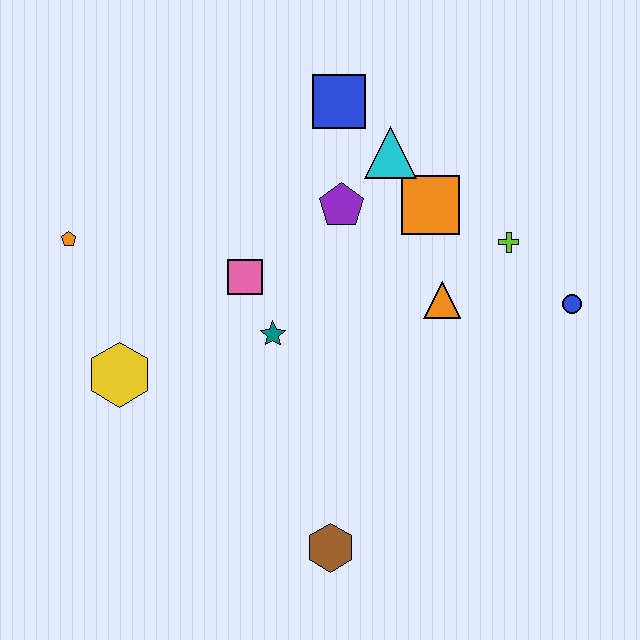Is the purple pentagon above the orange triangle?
Yes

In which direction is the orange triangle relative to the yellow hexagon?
The orange triangle is to the right of the yellow hexagon.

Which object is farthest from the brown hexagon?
The blue square is farthest from the brown hexagon.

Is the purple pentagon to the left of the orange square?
Yes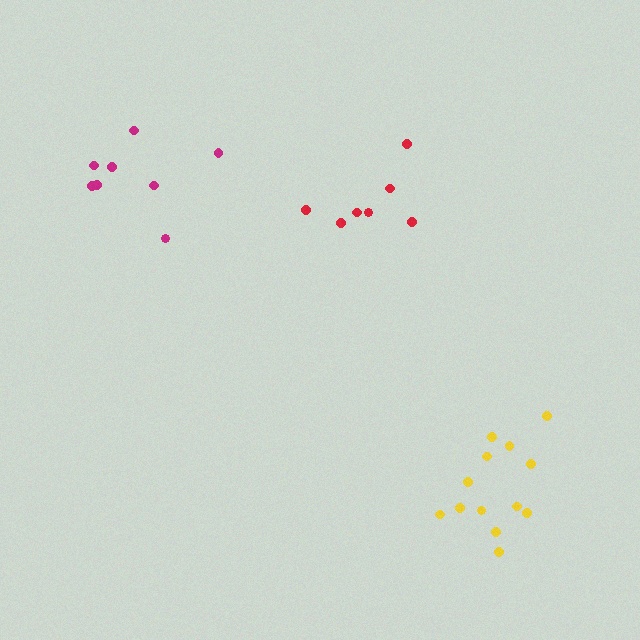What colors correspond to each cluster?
The clusters are colored: magenta, red, yellow.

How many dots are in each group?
Group 1: 8 dots, Group 2: 7 dots, Group 3: 13 dots (28 total).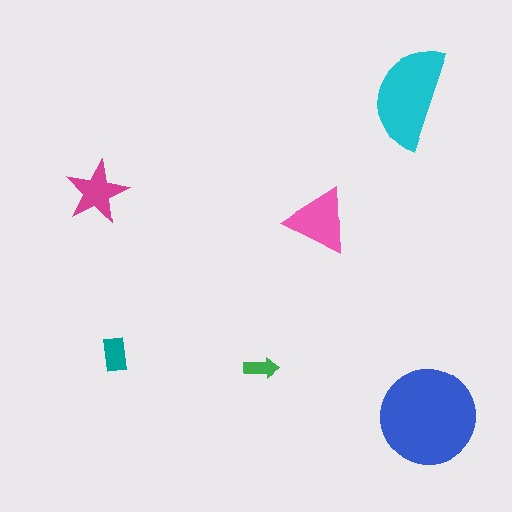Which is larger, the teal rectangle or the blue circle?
The blue circle.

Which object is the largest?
The blue circle.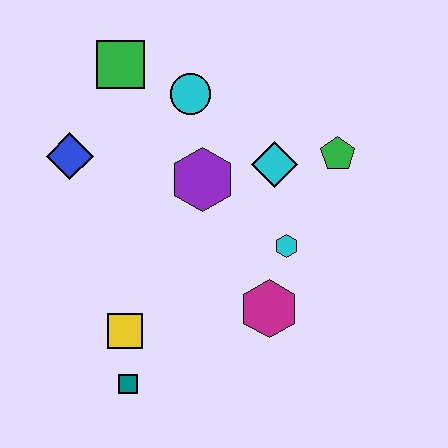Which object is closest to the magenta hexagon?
The cyan hexagon is closest to the magenta hexagon.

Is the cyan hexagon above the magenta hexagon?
Yes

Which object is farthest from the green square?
The teal square is farthest from the green square.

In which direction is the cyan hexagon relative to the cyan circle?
The cyan hexagon is below the cyan circle.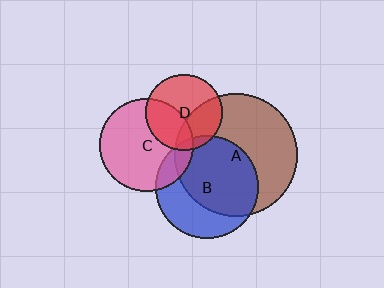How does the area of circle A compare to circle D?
Approximately 2.6 times.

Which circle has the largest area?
Circle A (brown).